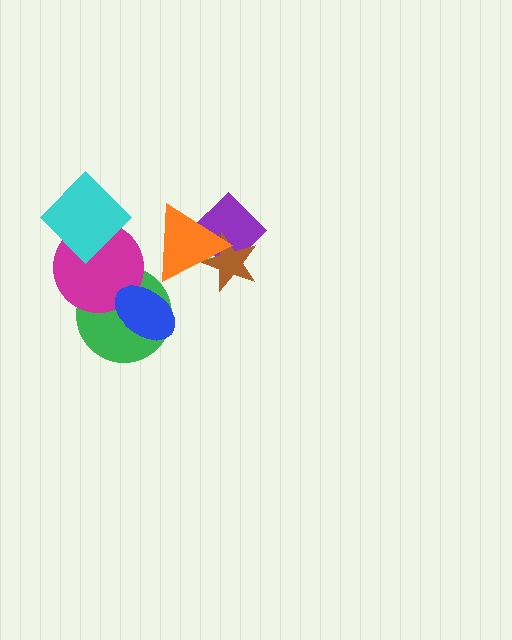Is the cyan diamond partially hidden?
No, no other shape covers it.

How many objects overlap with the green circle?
2 objects overlap with the green circle.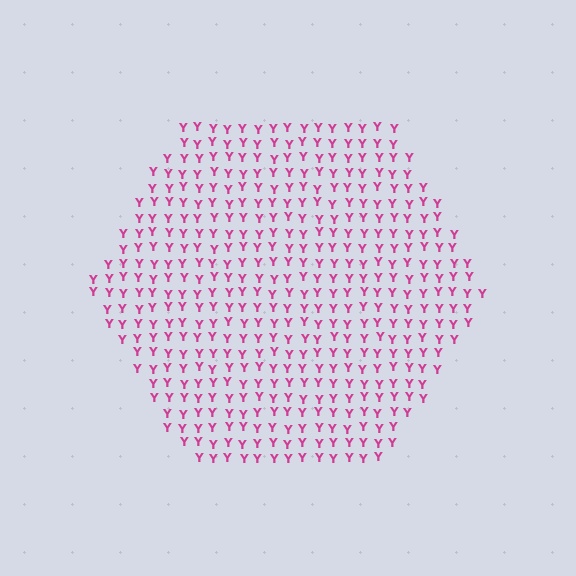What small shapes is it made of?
It is made of small letter Y's.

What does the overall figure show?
The overall figure shows a hexagon.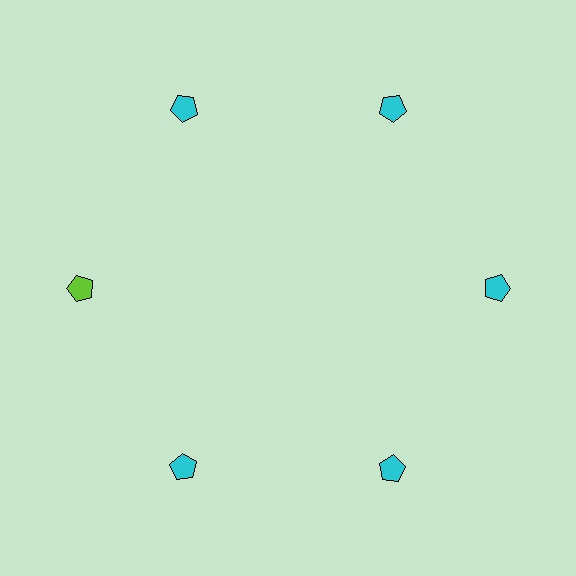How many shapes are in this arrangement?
There are 6 shapes arranged in a ring pattern.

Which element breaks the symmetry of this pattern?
The lime pentagon at roughly the 9 o'clock position breaks the symmetry. All other shapes are cyan pentagons.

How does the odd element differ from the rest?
It has a different color: lime instead of cyan.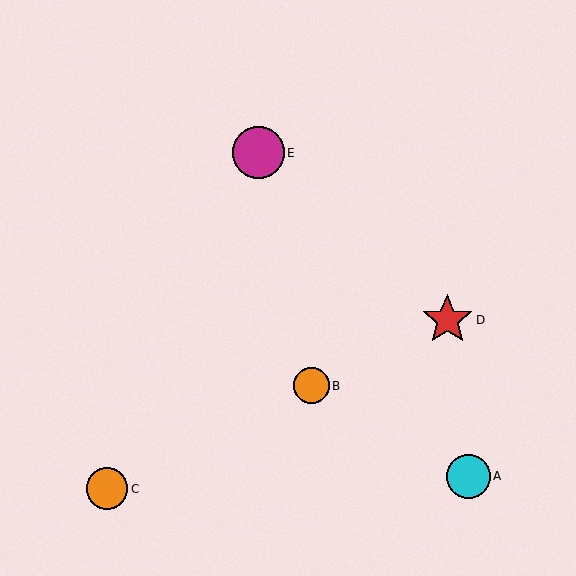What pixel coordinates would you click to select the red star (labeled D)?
Click at (447, 320) to select the red star D.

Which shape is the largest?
The magenta circle (labeled E) is the largest.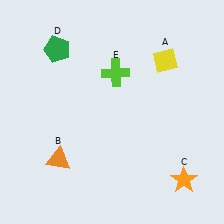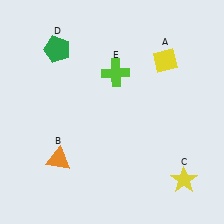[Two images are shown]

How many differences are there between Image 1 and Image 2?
There is 1 difference between the two images.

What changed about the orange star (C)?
In Image 1, C is orange. In Image 2, it changed to yellow.